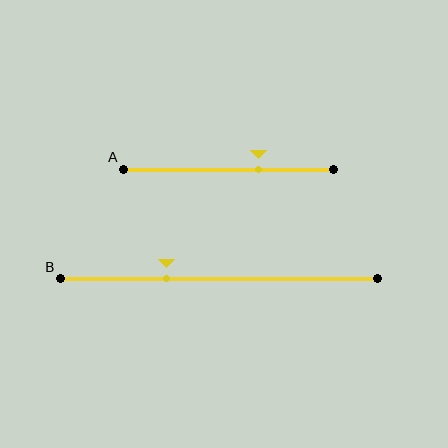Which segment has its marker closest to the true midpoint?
Segment A has its marker closest to the true midpoint.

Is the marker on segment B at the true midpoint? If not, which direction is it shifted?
No, the marker on segment B is shifted to the left by about 16% of the segment length.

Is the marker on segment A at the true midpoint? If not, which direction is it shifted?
No, the marker on segment A is shifted to the right by about 14% of the segment length.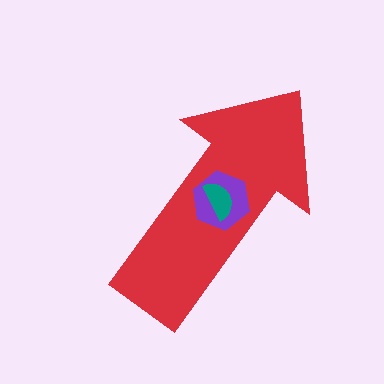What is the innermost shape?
The teal semicircle.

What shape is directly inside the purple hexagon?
The teal semicircle.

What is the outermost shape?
The red arrow.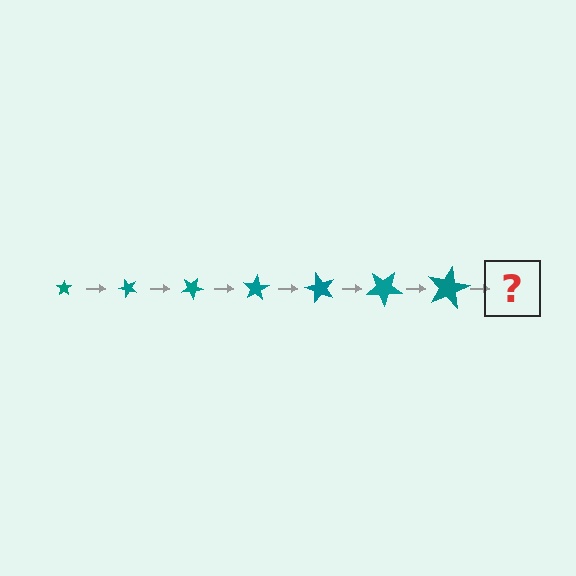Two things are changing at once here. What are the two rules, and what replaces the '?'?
The two rules are that the star grows larger each step and it rotates 50 degrees each step. The '?' should be a star, larger than the previous one and rotated 350 degrees from the start.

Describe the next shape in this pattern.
It should be a star, larger than the previous one and rotated 350 degrees from the start.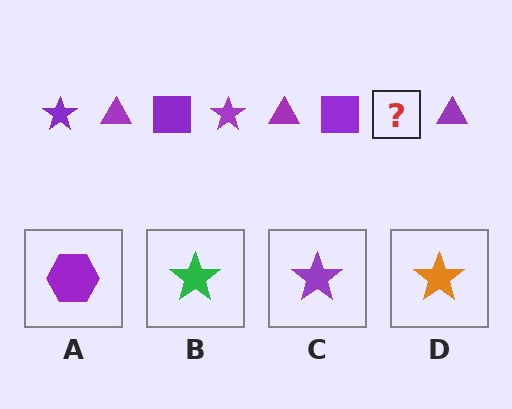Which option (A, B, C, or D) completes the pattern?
C.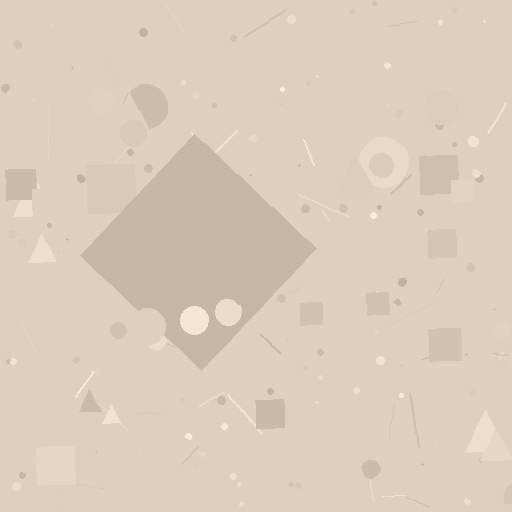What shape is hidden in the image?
A diamond is hidden in the image.